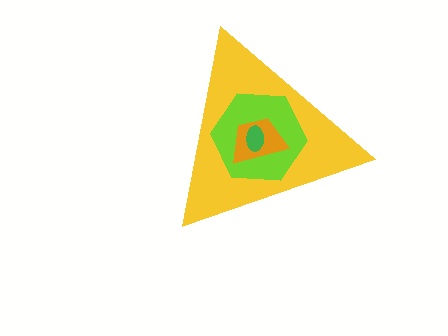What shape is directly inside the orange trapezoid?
The green ellipse.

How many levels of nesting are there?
4.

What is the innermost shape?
The green ellipse.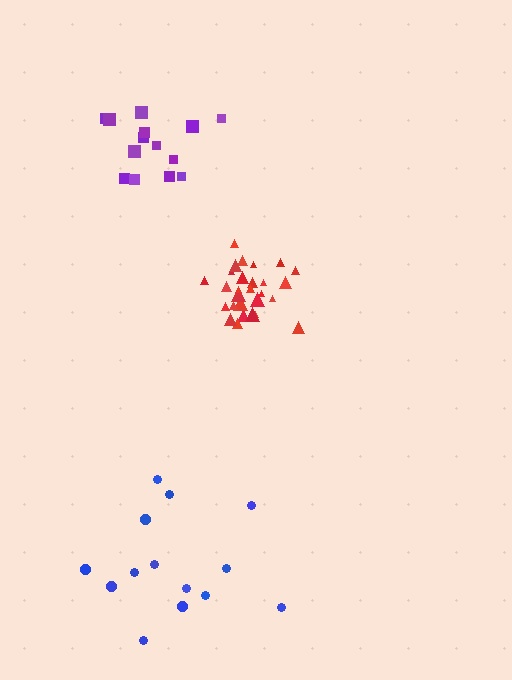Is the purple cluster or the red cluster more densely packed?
Red.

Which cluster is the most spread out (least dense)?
Blue.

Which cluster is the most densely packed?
Red.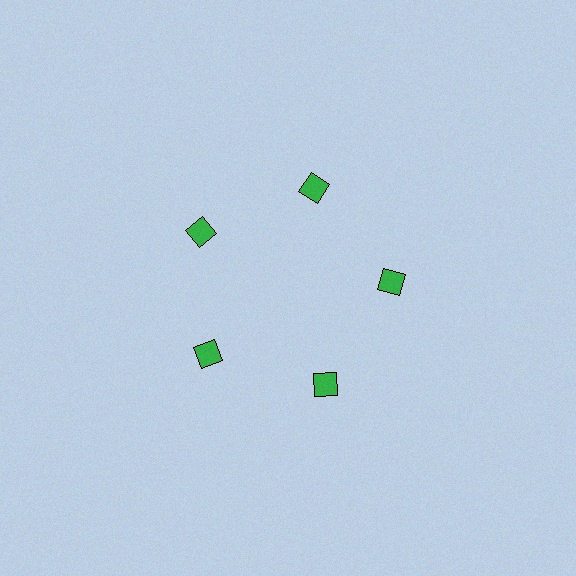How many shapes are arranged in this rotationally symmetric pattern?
There are 5 shapes, arranged in 5 groups of 1.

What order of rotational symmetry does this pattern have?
This pattern has 5-fold rotational symmetry.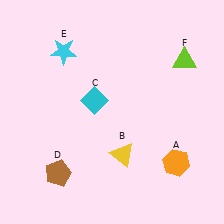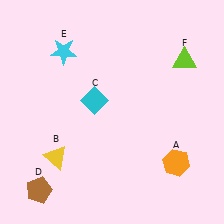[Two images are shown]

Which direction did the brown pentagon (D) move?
The brown pentagon (D) moved left.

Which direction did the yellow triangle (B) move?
The yellow triangle (B) moved left.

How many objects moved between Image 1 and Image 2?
2 objects moved between the two images.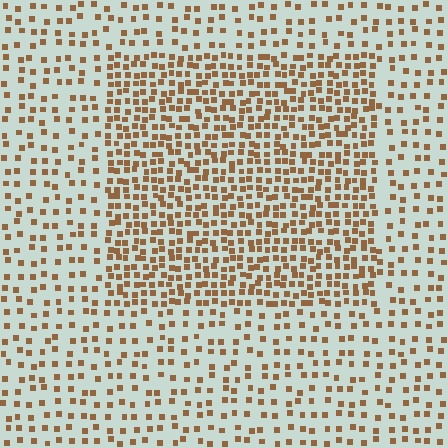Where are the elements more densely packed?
The elements are more densely packed inside the rectangle boundary.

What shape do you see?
I see a rectangle.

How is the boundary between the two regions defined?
The boundary is defined by a change in element density (approximately 2.1x ratio). All elements are the same color, size, and shape.